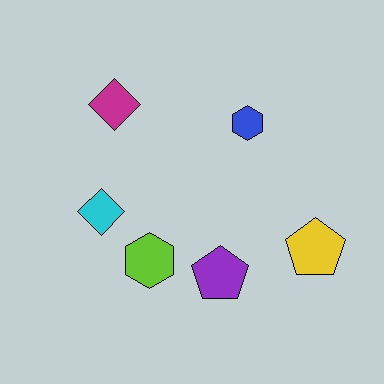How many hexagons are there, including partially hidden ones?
There are 2 hexagons.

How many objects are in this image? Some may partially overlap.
There are 6 objects.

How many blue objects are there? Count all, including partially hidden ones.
There is 1 blue object.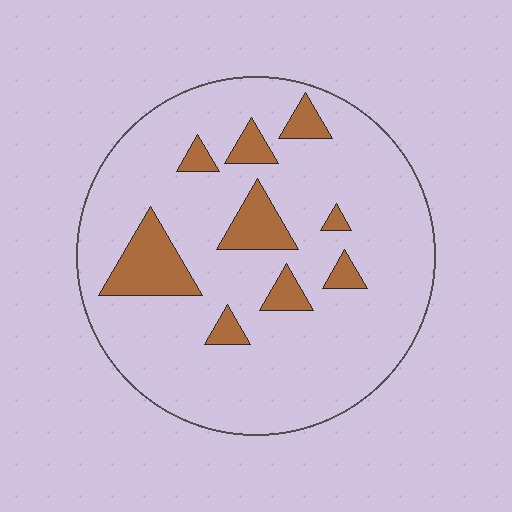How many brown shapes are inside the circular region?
9.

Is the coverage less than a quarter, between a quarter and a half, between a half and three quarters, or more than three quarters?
Less than a quarter.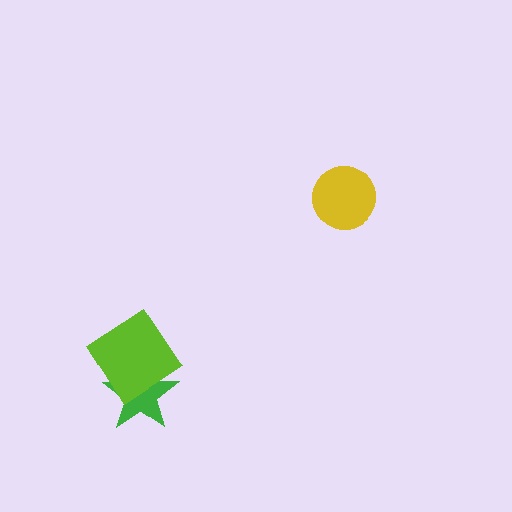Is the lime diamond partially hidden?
No, no other shape covers it.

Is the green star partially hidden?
Yes, it is partially covered by another shape.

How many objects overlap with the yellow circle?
0 objects overlap with the yellow circle.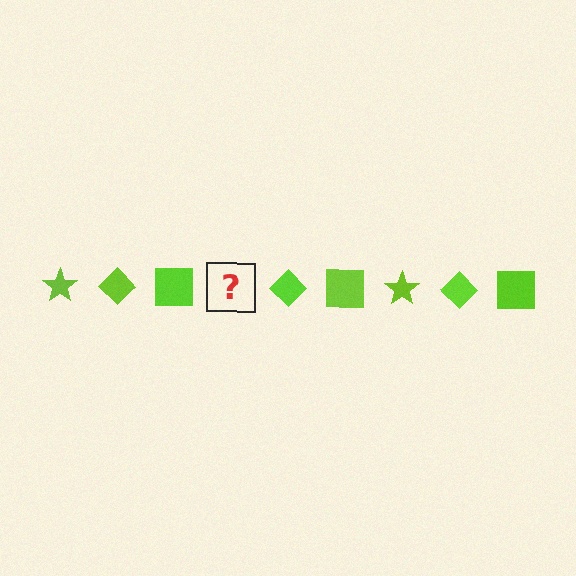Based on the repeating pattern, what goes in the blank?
The blank should be a lime star.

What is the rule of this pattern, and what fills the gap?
The rule is that the pattern cycles through star, diamond, square shapes in lime. The gap should be filled with a lime star.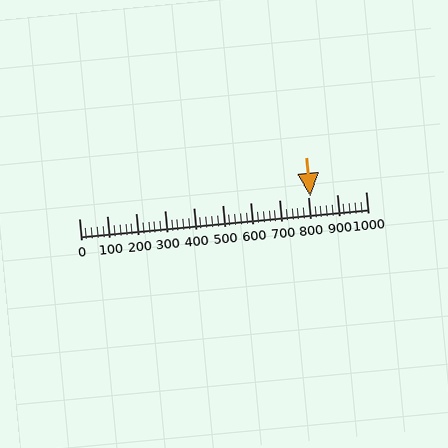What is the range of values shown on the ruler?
The ruler shows values from 0 to 1000.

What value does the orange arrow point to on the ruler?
The orange arrow points to approximately 809.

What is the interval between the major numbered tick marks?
The major tick marks are spaced 100 units apart.